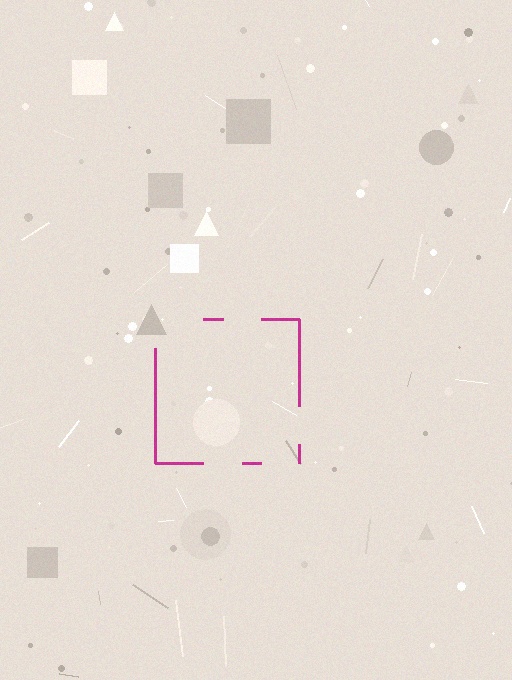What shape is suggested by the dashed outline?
The dashed outline suggests a square.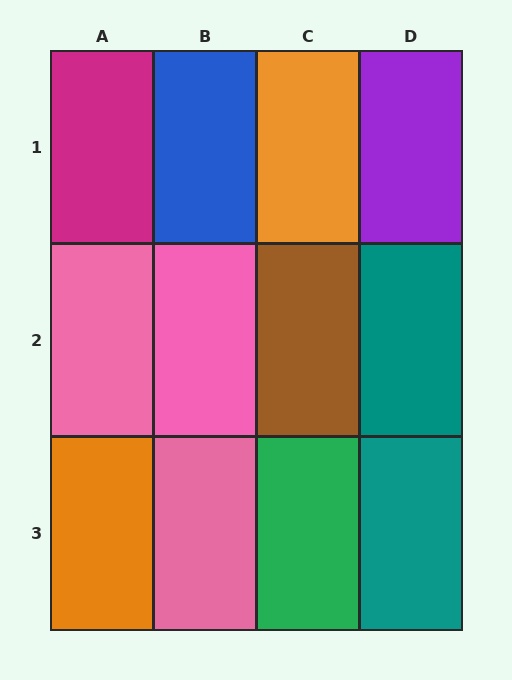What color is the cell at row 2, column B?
Pink.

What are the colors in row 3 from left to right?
Orange, pink, green, teal.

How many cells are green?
1 cell is green.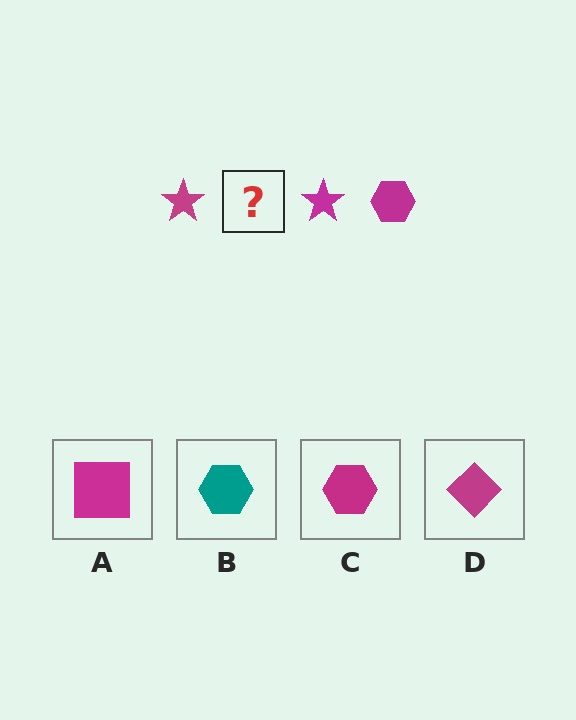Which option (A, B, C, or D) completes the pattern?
C.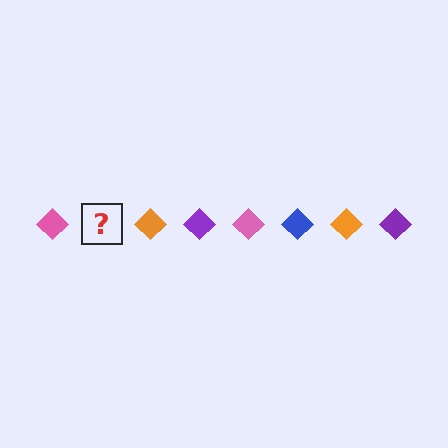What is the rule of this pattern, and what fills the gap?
The rule is that the pattern cycles through pink, blue, orange, purple diamonds. The gap should be filled with a blue diamond.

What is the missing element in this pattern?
The missing element is a blue diamond.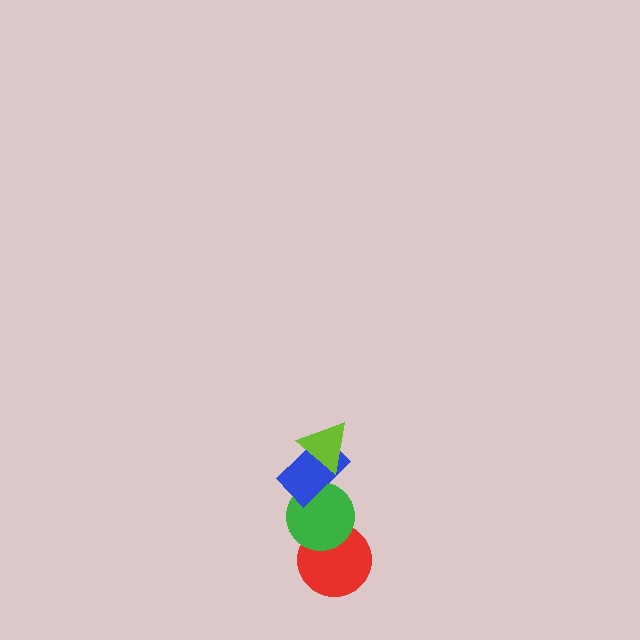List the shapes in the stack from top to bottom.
From top to bottom: the lime triangle, the blue rectangle, the green circle, the red circle.